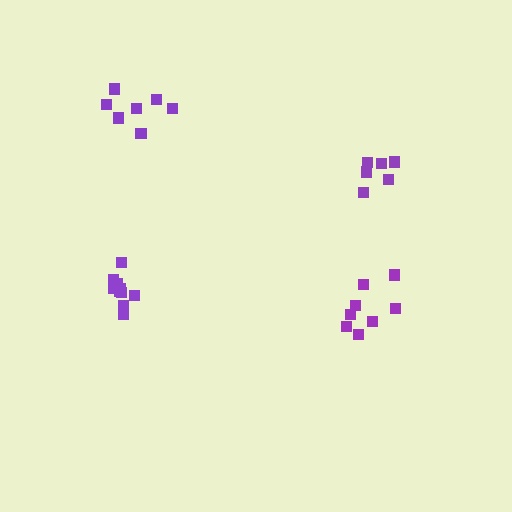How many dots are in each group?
Group 1: 6 dots, Group 2: 8 dots, Group 3: 7 dots, Group 4: 10 dots (31 total).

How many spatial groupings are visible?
There are 4 spatial groupings.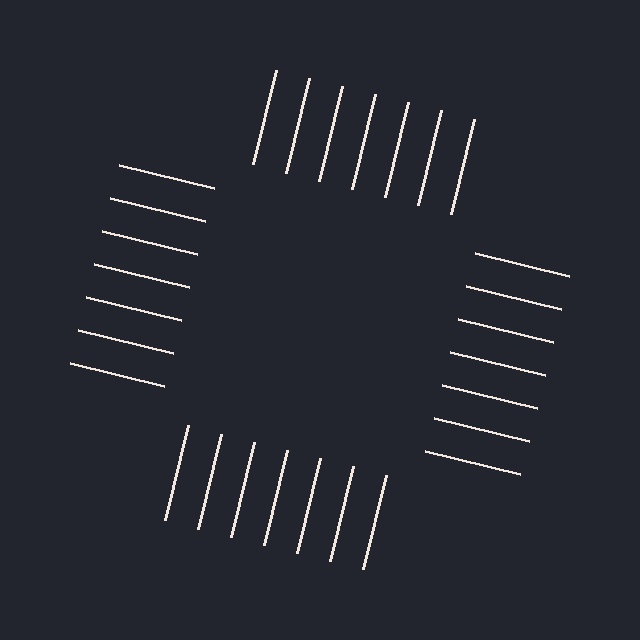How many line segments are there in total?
28 — 7 along each of the 4 edges.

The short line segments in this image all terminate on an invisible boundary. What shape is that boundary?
An illusory square — the line segments terminate on its edges but no continuous stroke is drawn.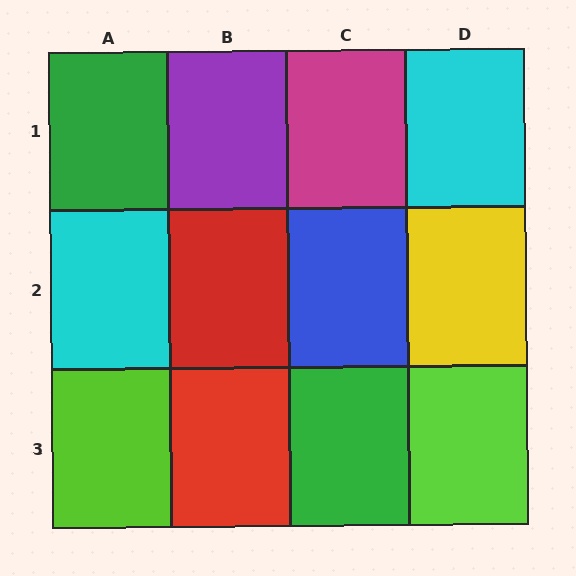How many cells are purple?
1 cell is purple.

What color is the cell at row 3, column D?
Lime.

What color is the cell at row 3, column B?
Red.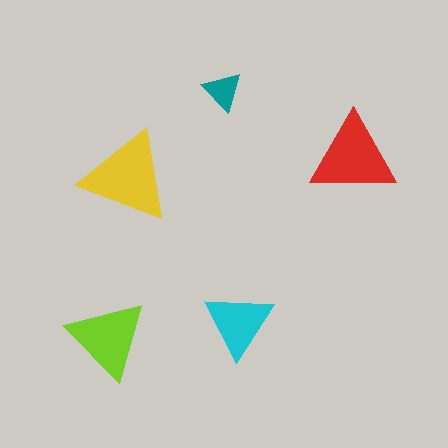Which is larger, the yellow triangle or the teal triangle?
The yellow one.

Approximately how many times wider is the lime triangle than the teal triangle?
About 2 times wider.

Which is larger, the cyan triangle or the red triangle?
The red one.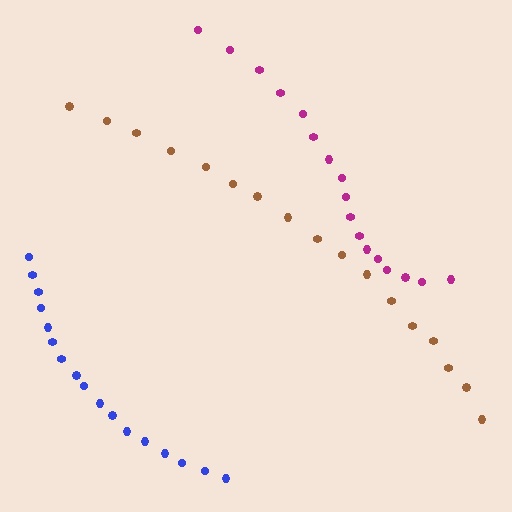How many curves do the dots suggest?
There are 3 distinct paths.